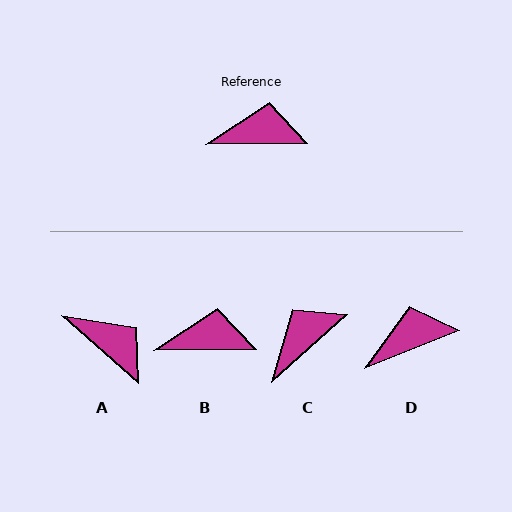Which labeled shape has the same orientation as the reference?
B.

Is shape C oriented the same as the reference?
No, it is off by about 41 degrees.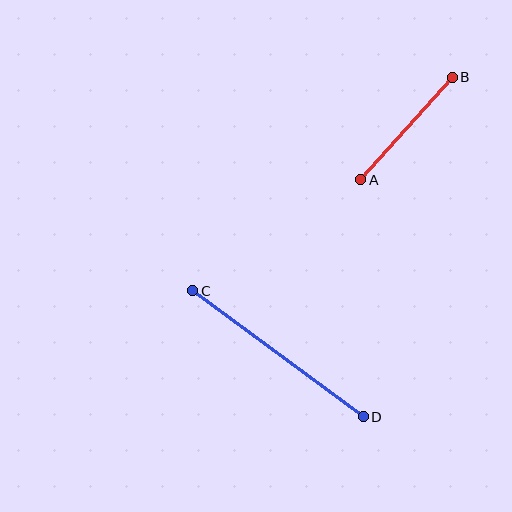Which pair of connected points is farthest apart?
Points C and D are farthest apart.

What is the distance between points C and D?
The distance is approximately 212 pixels.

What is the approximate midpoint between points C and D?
The midpoint is at approximately (278, 354) pixels.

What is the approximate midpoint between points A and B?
The midpoint is at approximately (407, 129) pixels.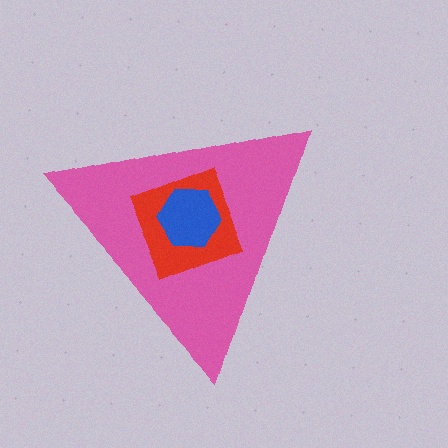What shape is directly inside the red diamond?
The blue hexagon.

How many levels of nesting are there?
3.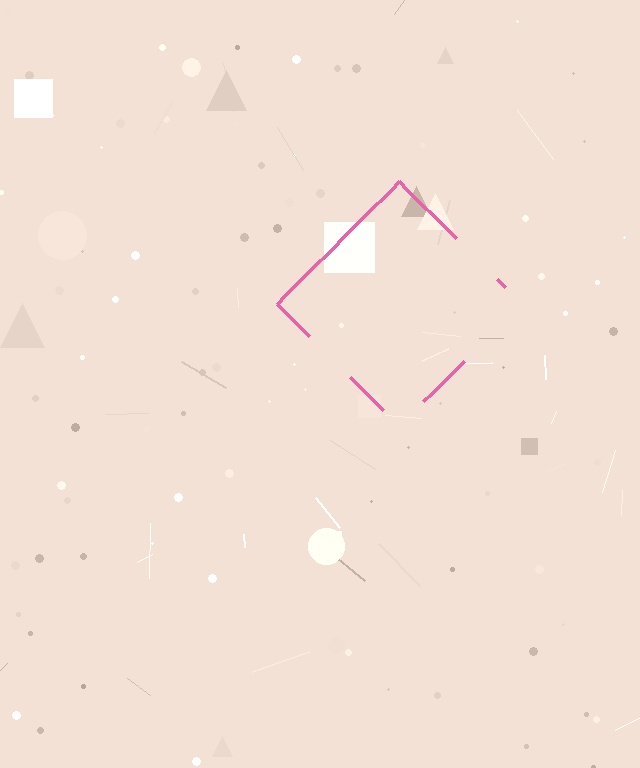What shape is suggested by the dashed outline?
The dashed outline suggests a diamond.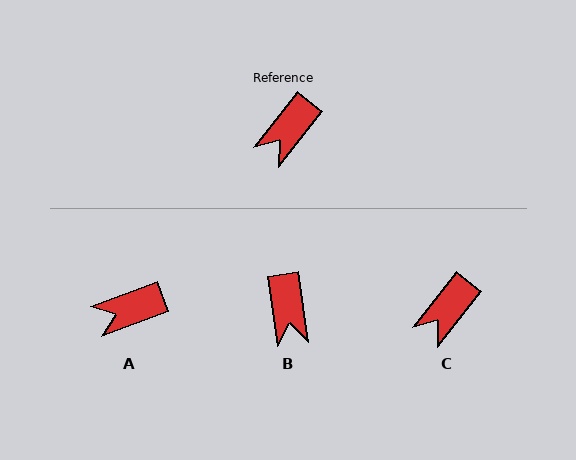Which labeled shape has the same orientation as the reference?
C.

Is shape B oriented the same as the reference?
No, it is off by about 46 degrees.